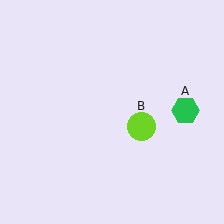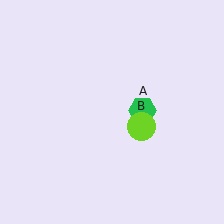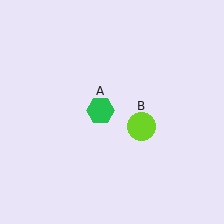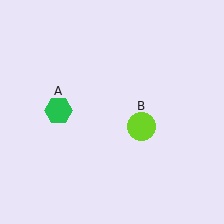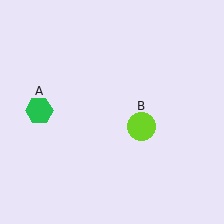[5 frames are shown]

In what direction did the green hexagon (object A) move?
The green hexagon (object A) moved left.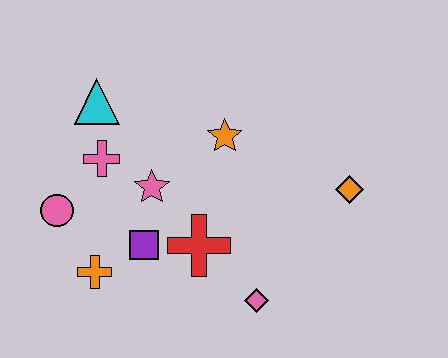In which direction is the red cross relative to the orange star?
The red cross is below the orange star.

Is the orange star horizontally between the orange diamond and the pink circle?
Yes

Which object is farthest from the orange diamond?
The pink circle is farthest from the orange diamond.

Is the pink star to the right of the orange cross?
Yes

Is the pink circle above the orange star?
No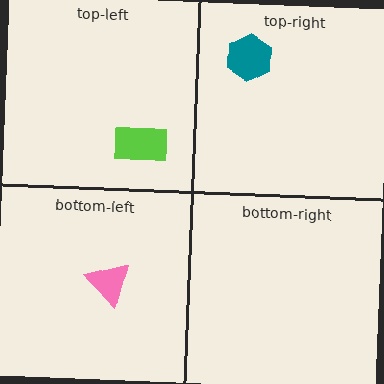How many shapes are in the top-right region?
1.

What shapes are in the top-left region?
The lime rectangle.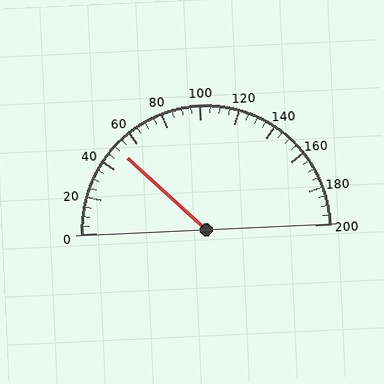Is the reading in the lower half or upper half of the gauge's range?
The reading is in the lower half of the range (0 to 200).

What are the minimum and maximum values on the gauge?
The gauge ranges from 0 to 200.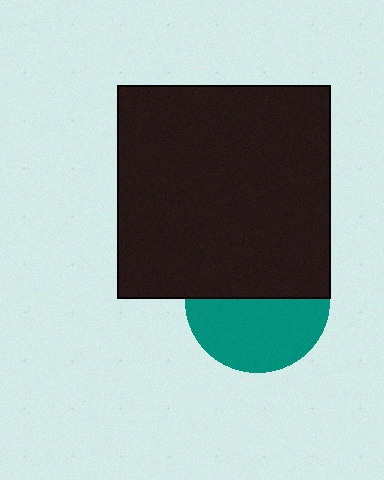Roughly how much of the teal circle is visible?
About half of it is visible (roughly 51%).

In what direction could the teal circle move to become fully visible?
The teal circle could move down. That would shift it out from behind the black square entirely.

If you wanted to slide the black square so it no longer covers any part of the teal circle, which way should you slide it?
Slide it up — that is the most direct way to separate the two shapes.